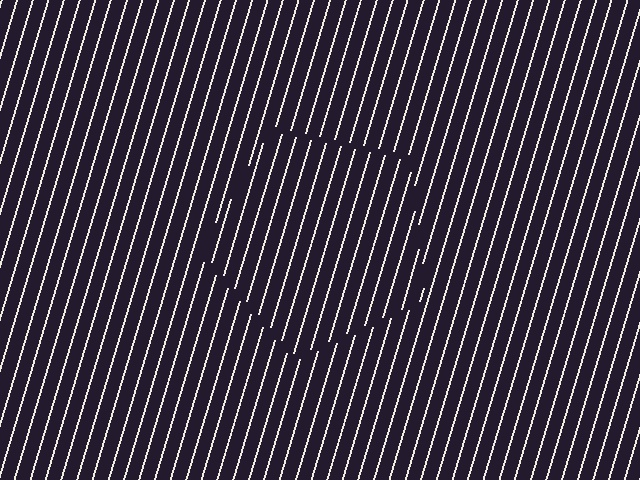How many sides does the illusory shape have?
5 sides — the line-ends trace a pentagon.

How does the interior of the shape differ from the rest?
The interior of the shape contains the same grating, shifted by half a period — the contour is defined by the phase discontinuity where line-ends from the inner and outer gratings abut.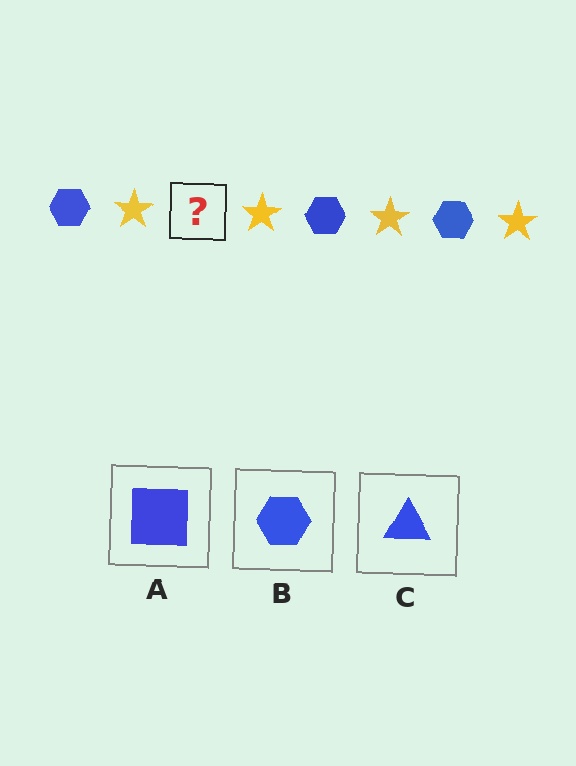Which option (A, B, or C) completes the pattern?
B.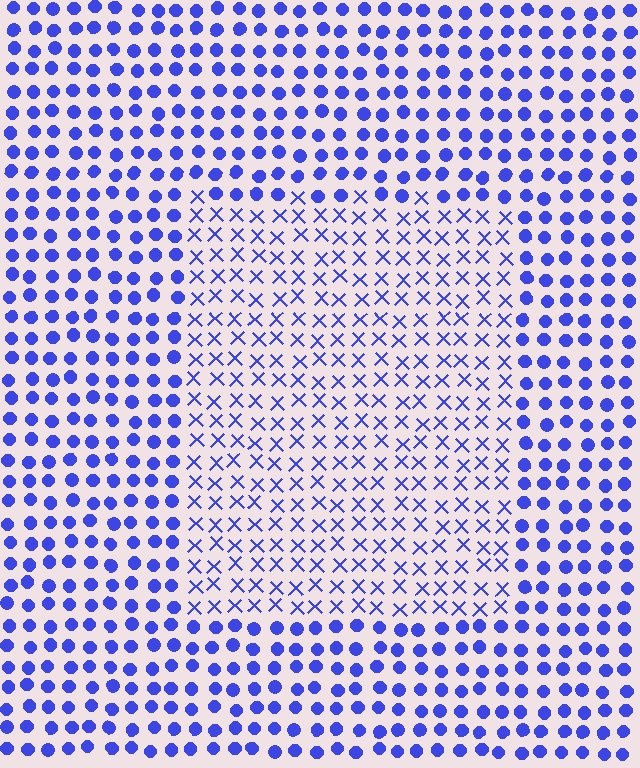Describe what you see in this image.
The image is filled with small blue elements arranged in a uniform grid. A rectangle-shaped region contains X marks, while the surrounding area contains circles. The boundary is defined purely by the change in element shape.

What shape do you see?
I see a rectangle.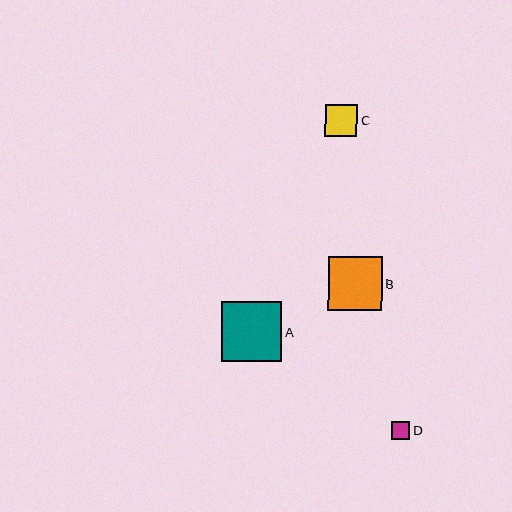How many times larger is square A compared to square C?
Square A is approximately 1.9 times the size of square C.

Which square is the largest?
Square A is the largest with a size of approximately 60 pixels.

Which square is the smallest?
Square D is the smallest with a size of approximately 18 pixels.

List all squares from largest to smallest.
From largest to smallest: A, B, C, D.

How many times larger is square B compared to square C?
Square B is approximately 1.7 times the size of square C.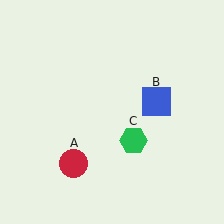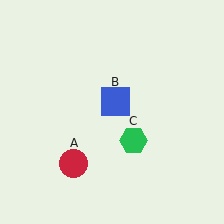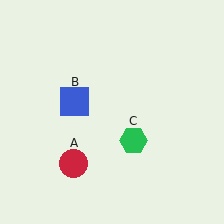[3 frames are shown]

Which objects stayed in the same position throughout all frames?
Red circle (object A) and green hexagon (object C) remained stationary.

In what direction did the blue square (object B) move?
The blue square (object B) moved left.